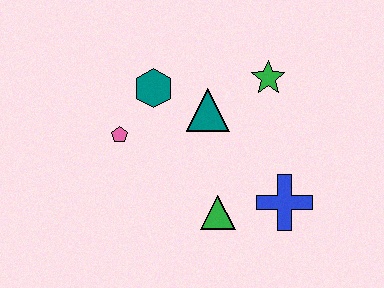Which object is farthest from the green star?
The pink pentagon is farthest from the green star.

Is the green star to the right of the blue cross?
No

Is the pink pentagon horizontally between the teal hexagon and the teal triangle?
No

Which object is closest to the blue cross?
The green triangle is closest to the blue cross.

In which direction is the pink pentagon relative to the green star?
The pink pentagon is to the left of the green star.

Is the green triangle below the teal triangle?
Yes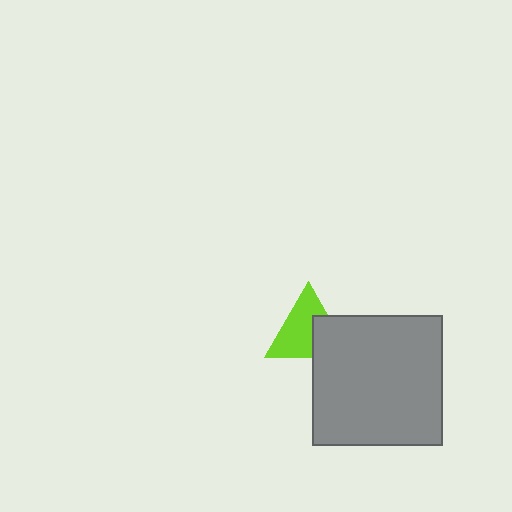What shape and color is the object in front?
The object in front is a gray square.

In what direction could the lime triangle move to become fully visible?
The lime triangle could move toward the upper-left. That would shift it out from behind the gray square entirely.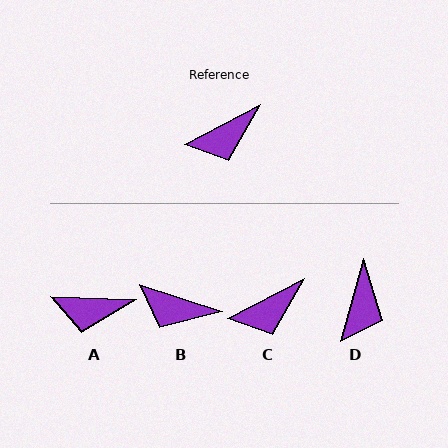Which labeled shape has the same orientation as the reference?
C.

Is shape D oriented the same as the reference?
No, it is off by about 47 degrees.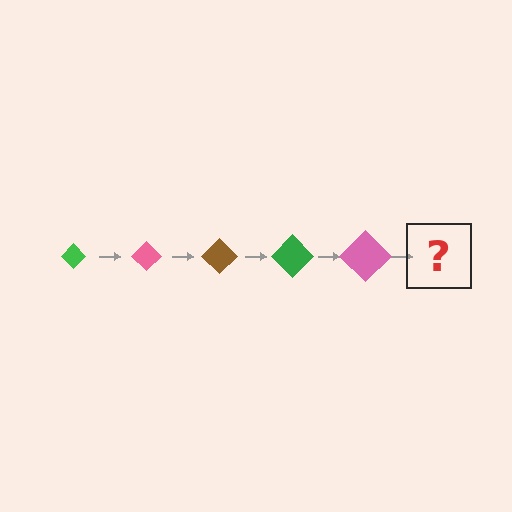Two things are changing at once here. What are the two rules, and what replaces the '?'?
The two rules are that the diamond grows larger each step and the color cycles through green, pink, and brown. The '?' should be a brown diamond, larger than the previous one.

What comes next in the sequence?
The next element should be a brown diamond, larger than the previous one.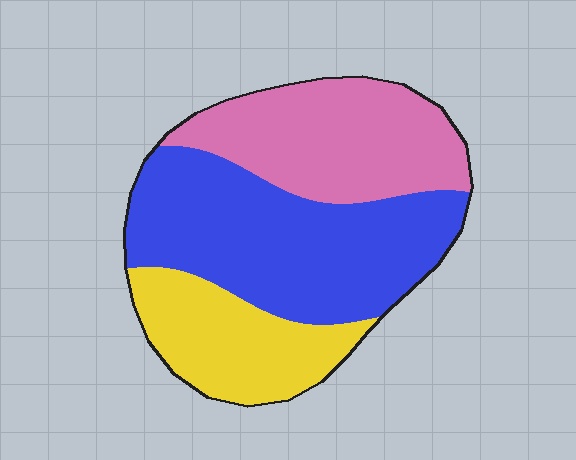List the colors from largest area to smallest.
From largest to smallest: blue, pink, yellow.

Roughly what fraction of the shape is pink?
Pink covers about 30% of the shape.